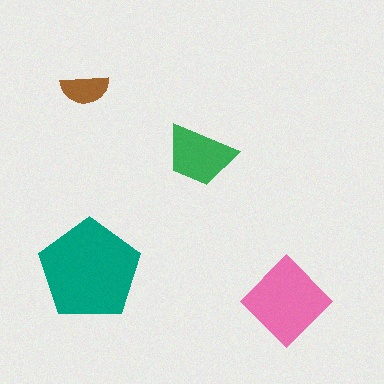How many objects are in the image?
There are 4 objects in the image.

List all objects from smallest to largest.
The brown semicircle, the green trapezoid, the pink diamond, the teal pentagon.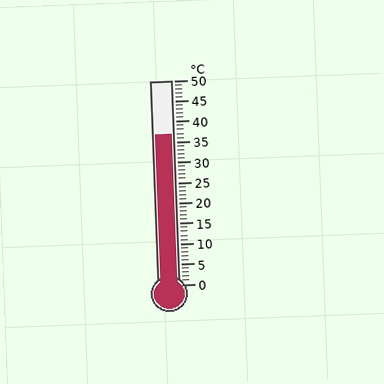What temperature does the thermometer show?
The thermometer shows approximately 37°C.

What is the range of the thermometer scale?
The thermometer scale ranges from 0°C to 50°C.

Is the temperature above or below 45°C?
The temperature is below 45°C.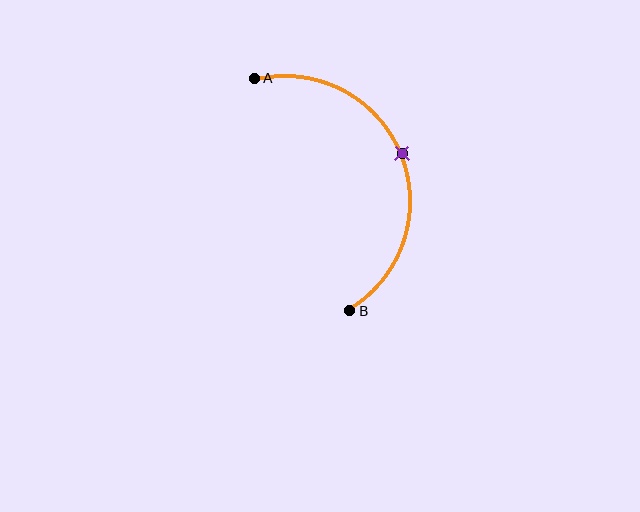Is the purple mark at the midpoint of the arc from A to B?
Yes. The purple mark lies on the arc at equal arc-length from both A and B — it is the arc midpoint.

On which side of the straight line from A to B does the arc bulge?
The arc bulges to the right of the straight line connecting A and B.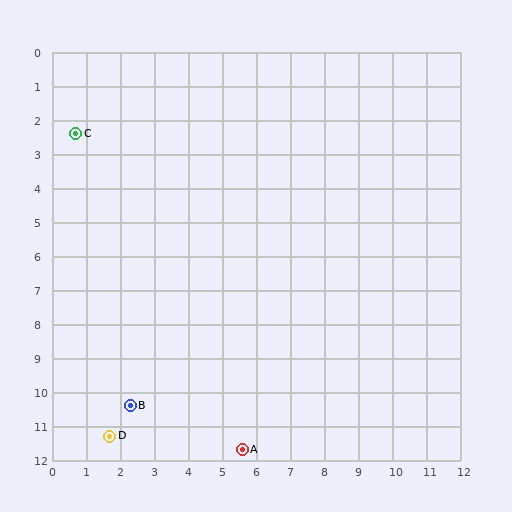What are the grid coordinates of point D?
Point D is at approximately (1.7, 11.3).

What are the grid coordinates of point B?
Point B is at approximately (2.3, 10.4).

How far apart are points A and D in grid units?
Points A and D are about 3.9 grid units apart.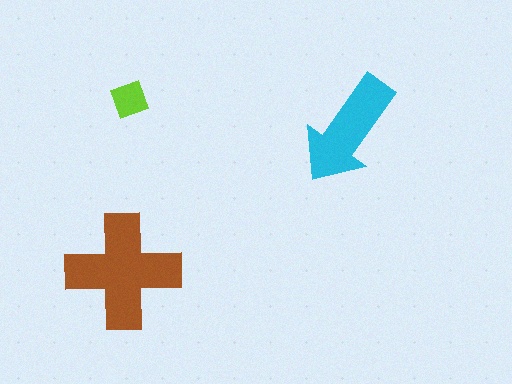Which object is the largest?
The brown cross.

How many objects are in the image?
There are 3 objects in the image.